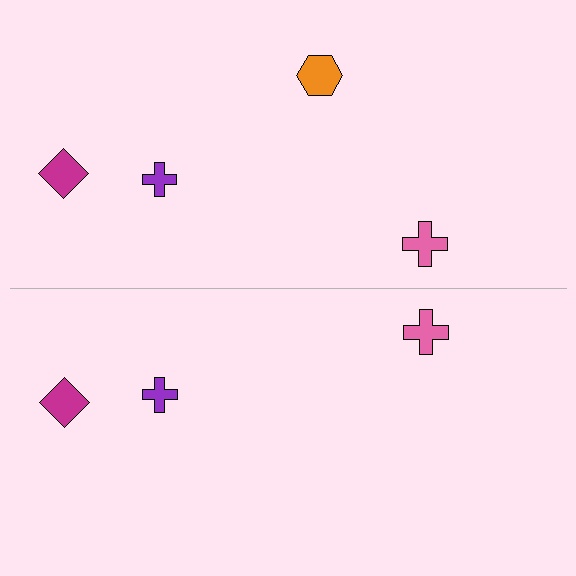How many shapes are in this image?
There are 7 shapes in this image.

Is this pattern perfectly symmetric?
No, the pattern is not perfectly symmetric. A orange hexagon is missing from the bottom side.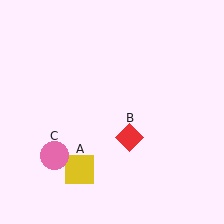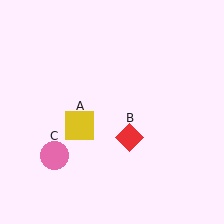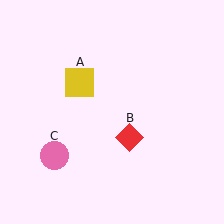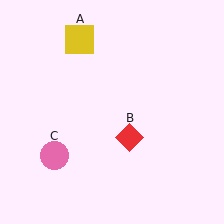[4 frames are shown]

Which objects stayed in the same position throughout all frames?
Red diamond (object B) and pink circle (object C) remained stationary.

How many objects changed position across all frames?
1 object changed position: yellow square (object A).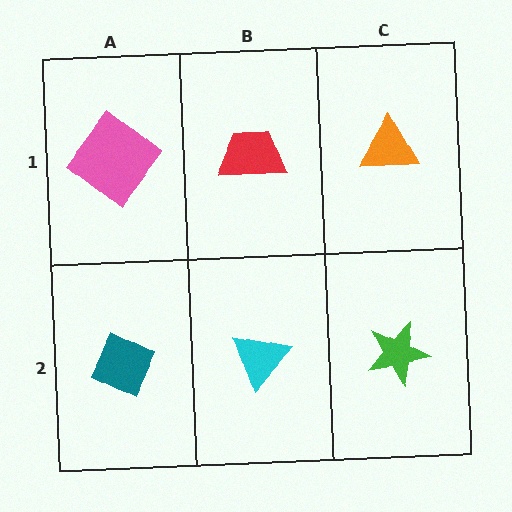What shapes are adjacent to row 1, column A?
A teal diamond (row 2, column A), a red trapezoid (row 1, column B).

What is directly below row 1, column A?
A teal diamond.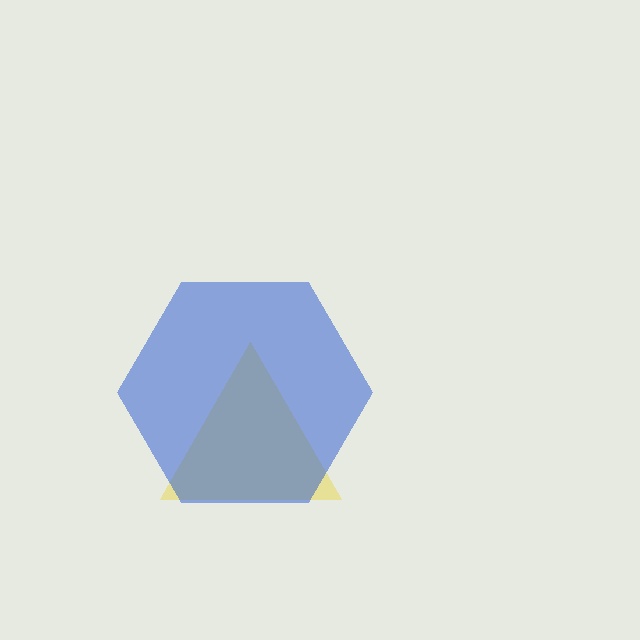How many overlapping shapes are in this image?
There are 2 overlapping shapes in the image.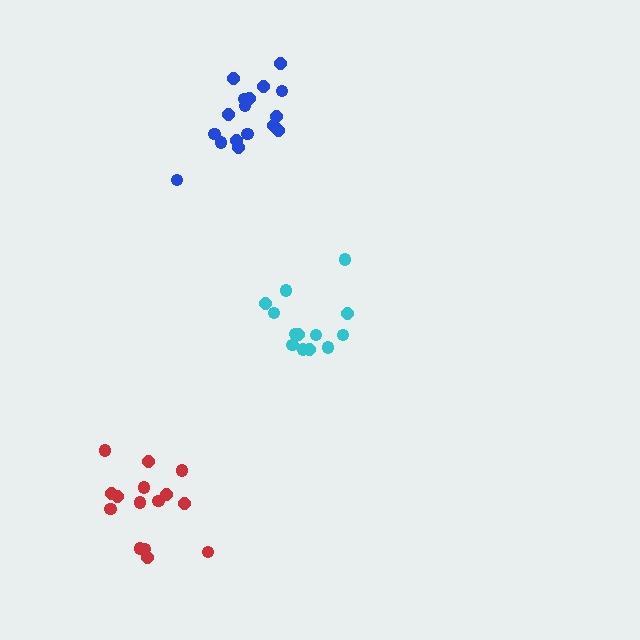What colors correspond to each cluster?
The clusters are colored: blue, cyan, red.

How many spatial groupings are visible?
There are 3 spatial groupings.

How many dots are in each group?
Group 1: 17 dots, Group 2: 13 dots, Group 3: 16 dots (46 total).